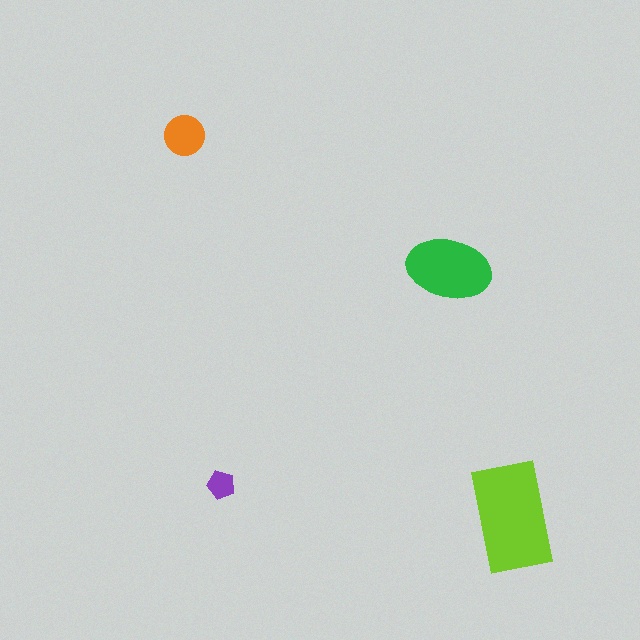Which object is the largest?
The lime rectangle.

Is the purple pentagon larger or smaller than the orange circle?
Smaller.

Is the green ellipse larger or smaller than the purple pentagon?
Larger.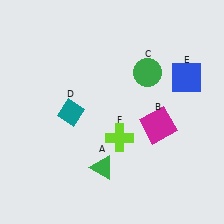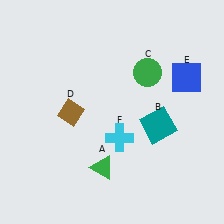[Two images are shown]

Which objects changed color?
B changed from magenta to teal. D changed from teal to brown. F changed from lime to cyan.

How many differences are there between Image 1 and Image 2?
There are 3 differences between the two images.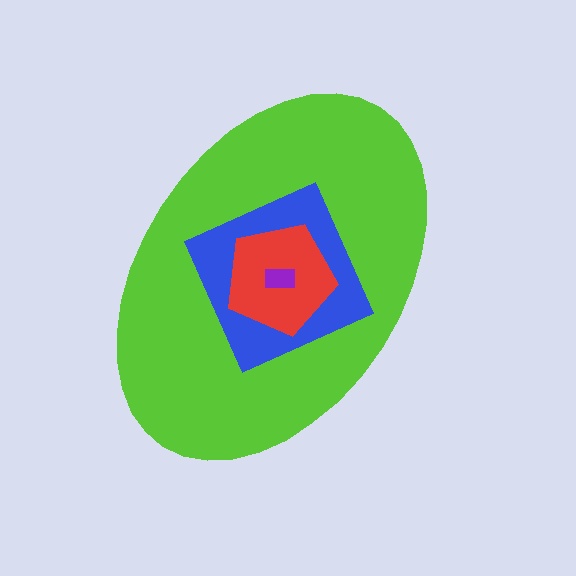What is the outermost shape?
The lime ellipse.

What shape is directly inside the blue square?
The red pentagon.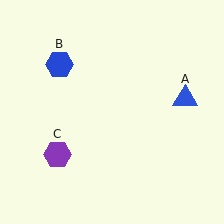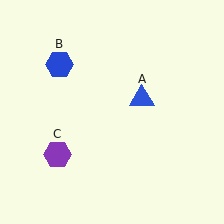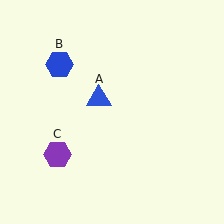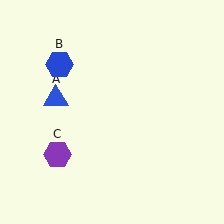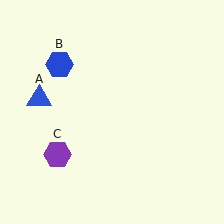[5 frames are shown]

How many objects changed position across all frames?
1 object changed position: blue triangle (object A).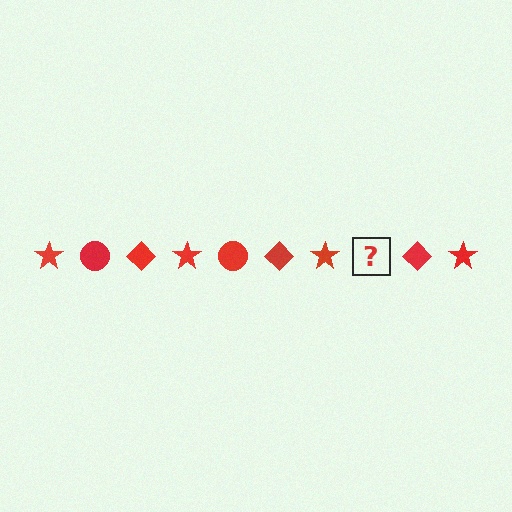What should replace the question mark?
The question mark should be replaced with a red circle.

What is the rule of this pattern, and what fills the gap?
The rule is that the pattern cycles through star, circle, diamond shapes in red. The gap should be filled with a red circle.